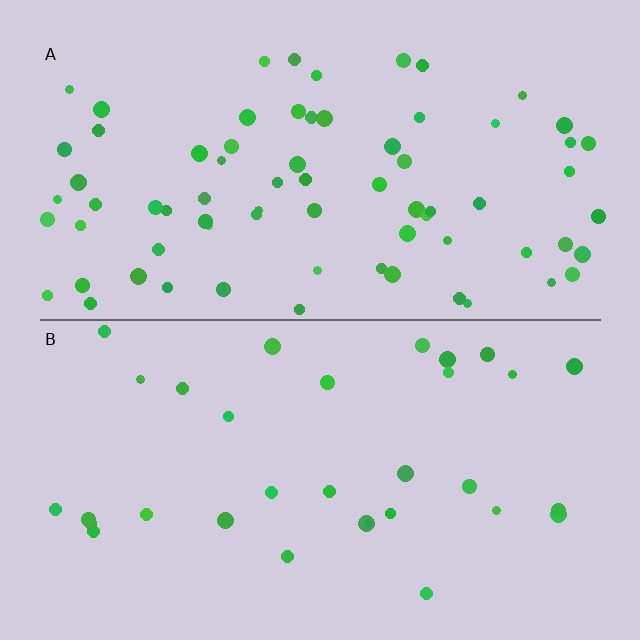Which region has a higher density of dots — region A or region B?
A (the top).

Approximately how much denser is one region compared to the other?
Approximately 2.2× — region A over region B.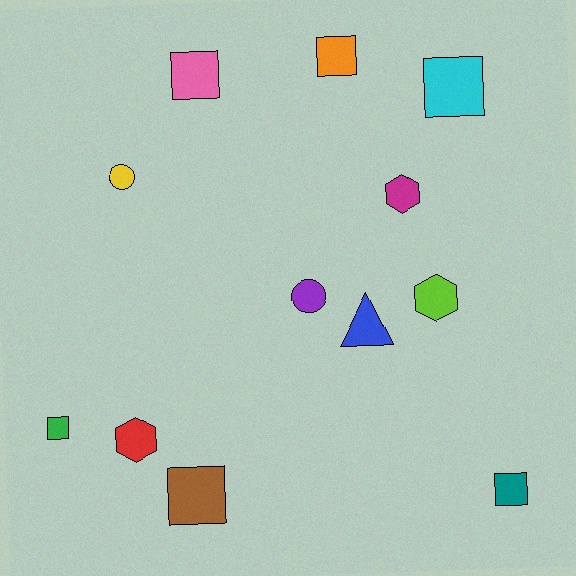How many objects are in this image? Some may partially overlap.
There are 12 objects.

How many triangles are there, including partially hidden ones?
There is 1 triangle.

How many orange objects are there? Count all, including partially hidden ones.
There is 1 orange object.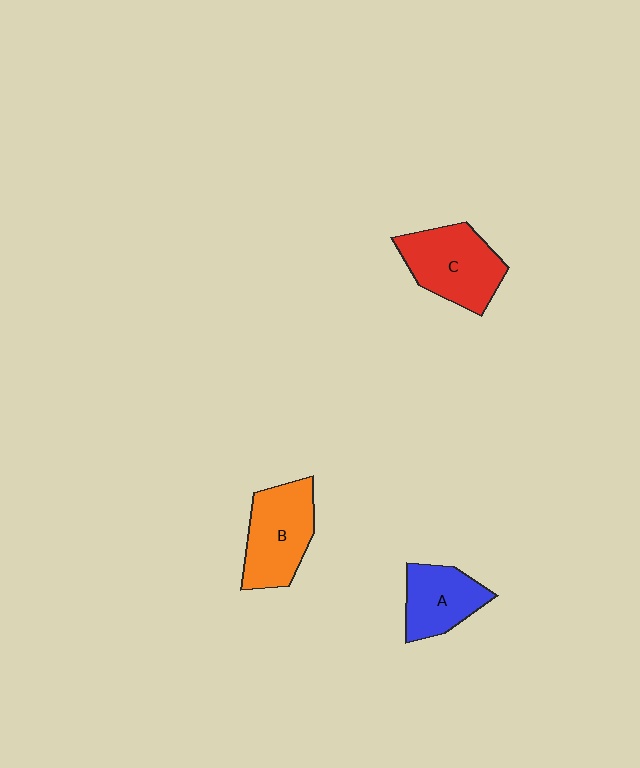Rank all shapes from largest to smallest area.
From largest to smallest: C (red), B (orange), A (blue).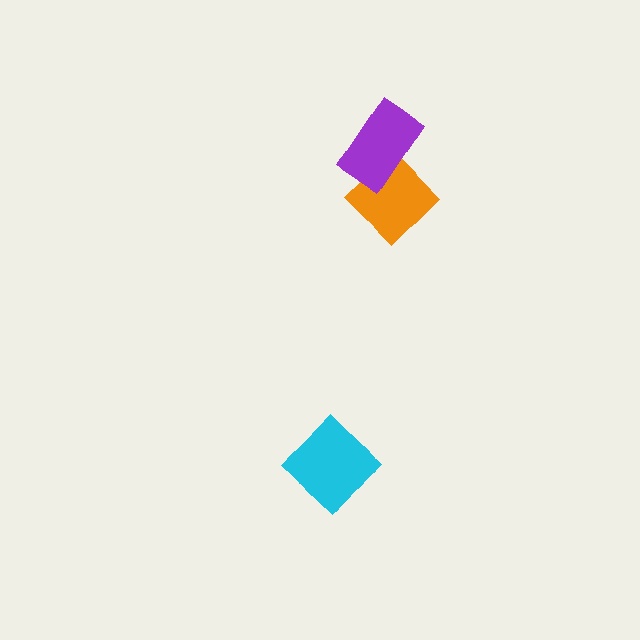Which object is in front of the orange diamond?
The purple rectangle is in front of the orange diamond.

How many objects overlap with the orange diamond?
1 object overlaps with the orange diamond.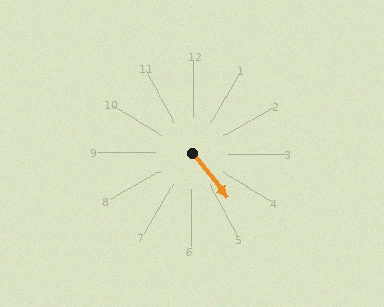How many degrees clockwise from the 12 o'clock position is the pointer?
Approximately 140 degrees.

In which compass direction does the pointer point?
Southeast.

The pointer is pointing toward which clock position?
Roughly 5 o'clock.